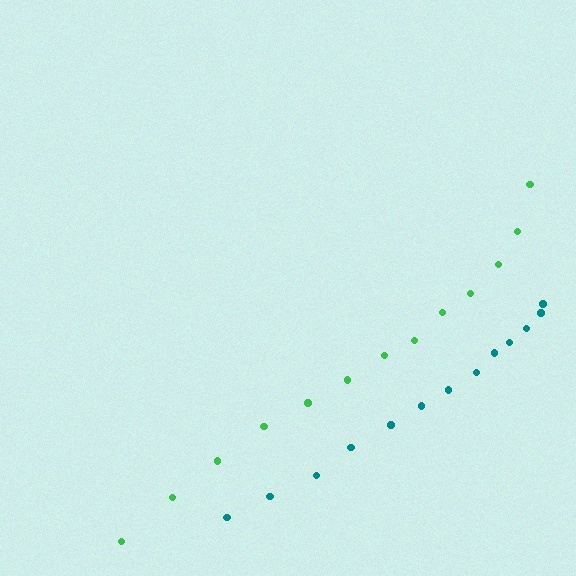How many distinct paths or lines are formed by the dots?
There are 2 distinct paths.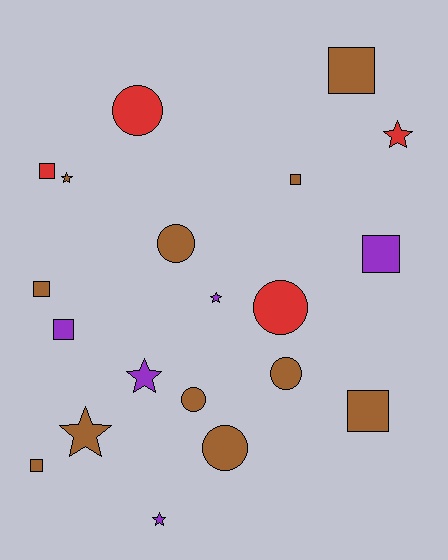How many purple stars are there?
There are 3 purple stars.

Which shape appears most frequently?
Square, with 8 objects.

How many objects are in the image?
There are 20 objects.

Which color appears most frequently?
Brown, with 11 objects.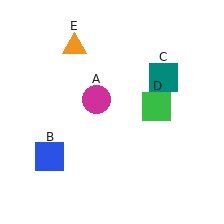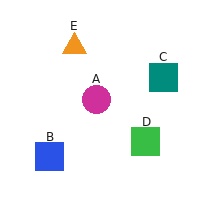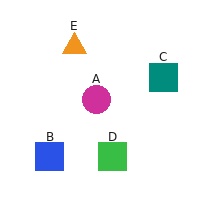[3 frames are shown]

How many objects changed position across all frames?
1 object changed position: green square (object D).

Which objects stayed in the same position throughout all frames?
Magenta circle (object A) and blue square (object B) and teal square (object C) and orange triangle (object E) remained stationary.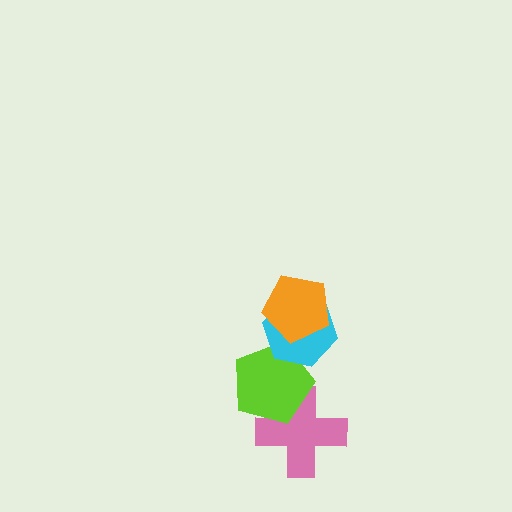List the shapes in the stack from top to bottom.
From top to bottom: the orange pentagon, the cyan hexagon, the lime pentagon, the pink cross.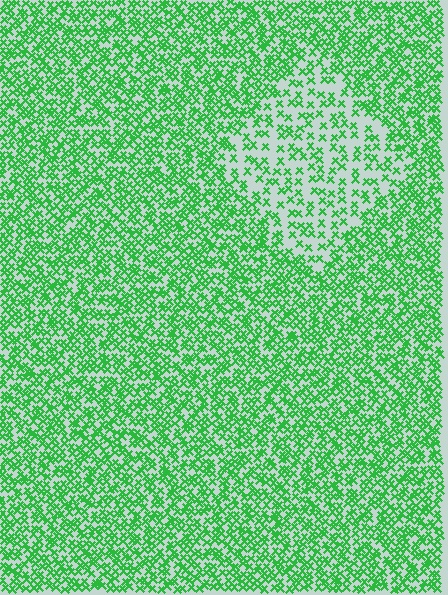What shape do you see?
I see a diamond.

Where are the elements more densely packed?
The elements are more densely packed outside the diamond boundary.